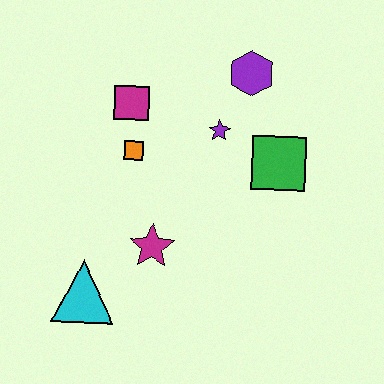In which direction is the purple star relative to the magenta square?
The purple star is to the right of the magenta square.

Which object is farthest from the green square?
The cyan triangle is farthest from the green square.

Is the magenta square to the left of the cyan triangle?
No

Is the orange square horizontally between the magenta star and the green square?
No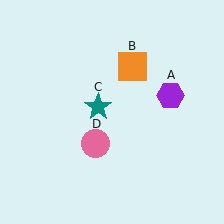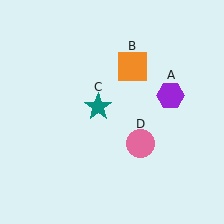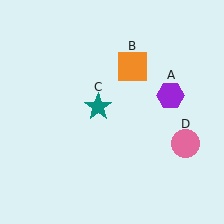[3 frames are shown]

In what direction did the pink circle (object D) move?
The pink circle (object D) moved right.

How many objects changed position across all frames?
1 object changed position: pink circle (object D).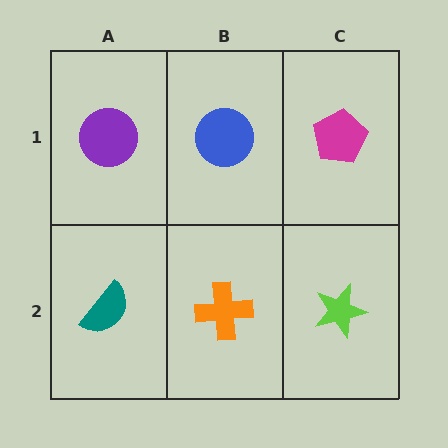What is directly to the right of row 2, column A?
An orange cross.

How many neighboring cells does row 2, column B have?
3.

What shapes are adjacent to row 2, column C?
A magenta pentagon (row 1, column C), an orange cross (row 2, column B).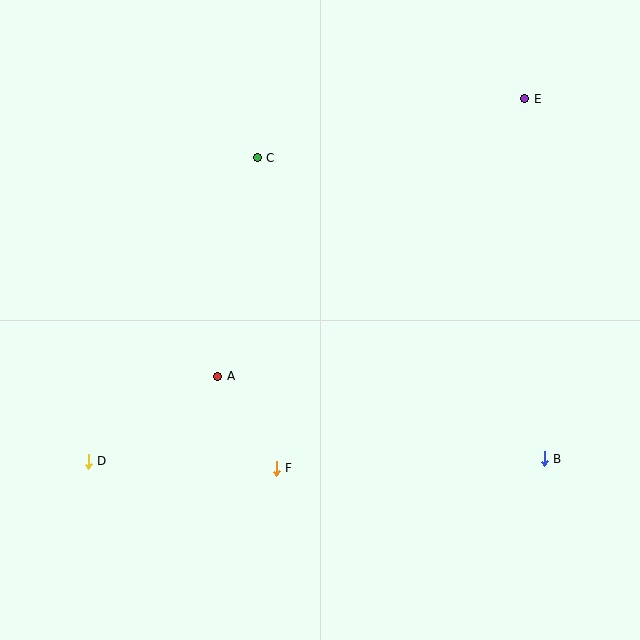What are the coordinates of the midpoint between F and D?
The midpoint between F and D is at (182, 465).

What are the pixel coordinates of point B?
Point B is at (544, 459).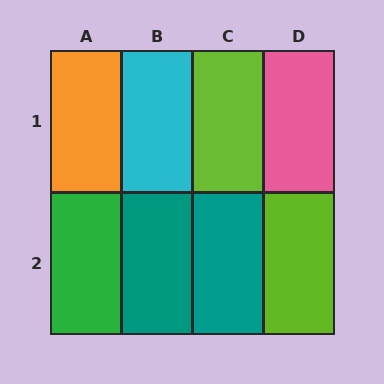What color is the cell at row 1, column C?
Lime.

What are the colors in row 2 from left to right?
Green, teal, teal, lime.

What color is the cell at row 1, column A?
Orange.